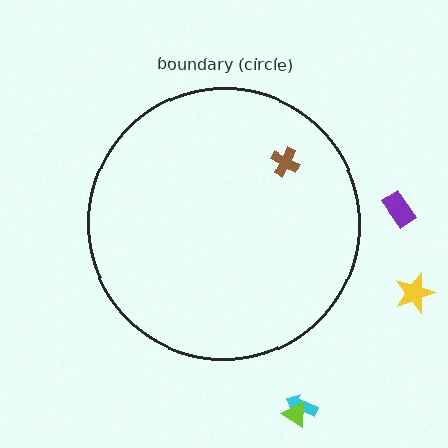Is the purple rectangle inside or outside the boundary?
Outside.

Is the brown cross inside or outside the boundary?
Inside.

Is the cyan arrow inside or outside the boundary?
Outside.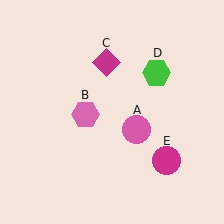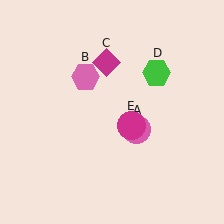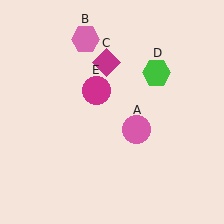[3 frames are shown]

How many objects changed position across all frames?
2 objects changed position: pink hexagon (object B), magenta circle (object E).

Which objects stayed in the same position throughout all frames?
Pink circle (object A) and magenta diamond (object C) and green hexagon (object D) remained stationary.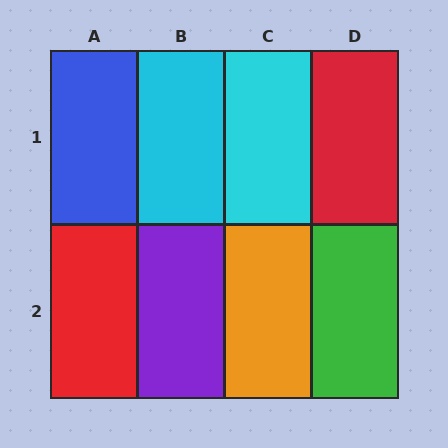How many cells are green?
1 cell is green.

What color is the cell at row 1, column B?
Cyan.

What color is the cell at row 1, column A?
Blue.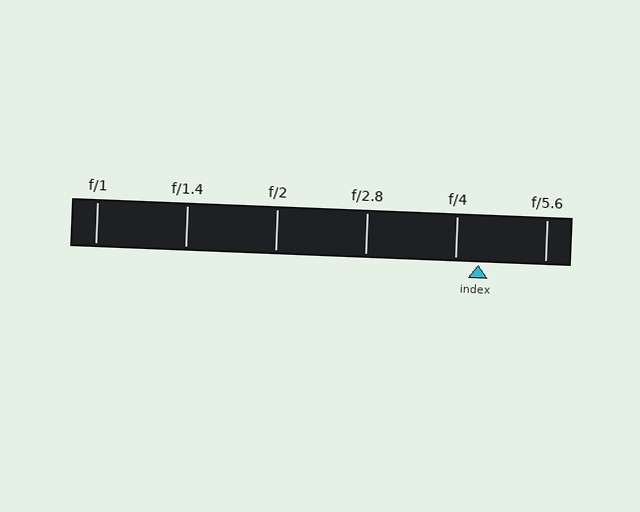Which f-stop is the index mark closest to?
The index mark is closest to f/4.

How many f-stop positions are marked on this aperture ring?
There are 6 f-stop positions marked.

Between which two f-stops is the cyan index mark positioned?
The index mark is between f/4 and f/5.6.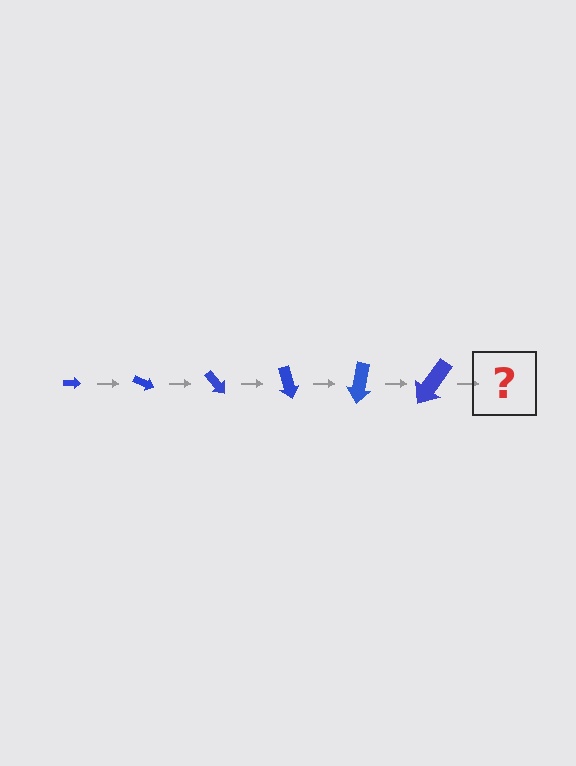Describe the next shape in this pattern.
It should be an arrow, larger than the previous one and rotated 150 degrees from the start.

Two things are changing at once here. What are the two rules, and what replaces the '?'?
The two rules are that the arrow grows larger each step and it rotates 25 degrees each step. The '?' should be an arrow, larger than the previous one and rotated 150 degrees from the start.